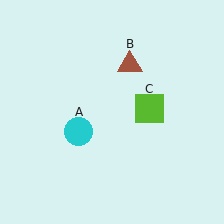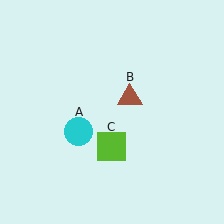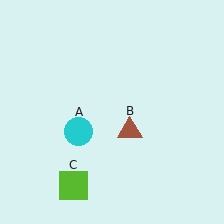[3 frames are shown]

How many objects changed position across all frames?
2 objects changed position: brown triangle (object B), lime square (object C).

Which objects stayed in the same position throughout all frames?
Cyan circle (object A) remained stationary.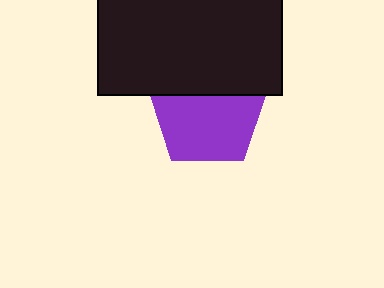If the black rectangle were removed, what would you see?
You would see the complete purple pentagon.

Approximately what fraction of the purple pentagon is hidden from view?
Roughly 31% of the purple pentagon is hidden behind the black rectangle.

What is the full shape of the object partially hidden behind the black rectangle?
The partially hidden object is a purple pentagon.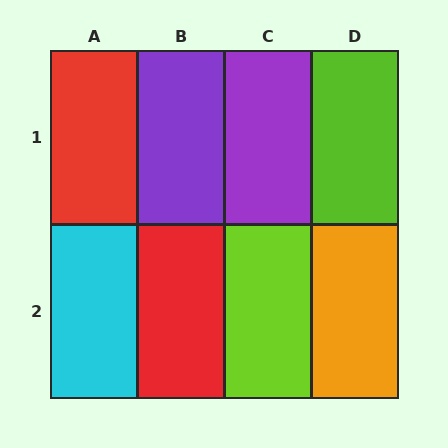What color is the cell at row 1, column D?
Lime.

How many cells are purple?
2 cells are purple.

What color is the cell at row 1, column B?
Purple.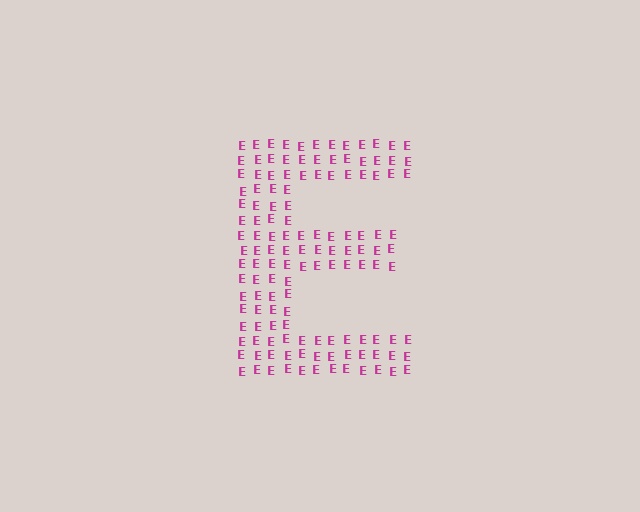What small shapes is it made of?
It is made of small letter E's.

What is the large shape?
The large shape is the letter E.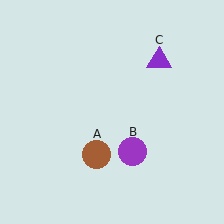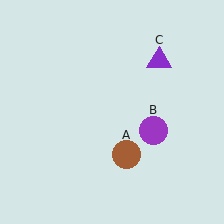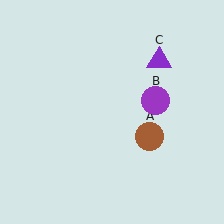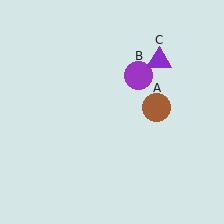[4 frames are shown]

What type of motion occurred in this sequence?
The brown circle (object A), purple circle (object B) rotated counterclockwise around the center of the scene.